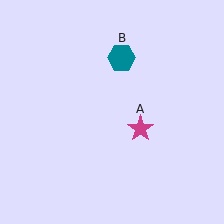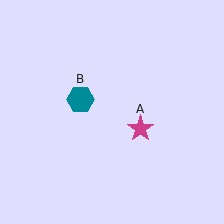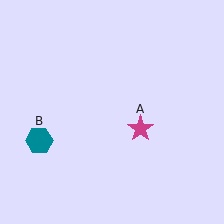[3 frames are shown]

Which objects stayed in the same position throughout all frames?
Magenta star (object A) remained stationary.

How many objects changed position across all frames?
1 object changed position: teal hexagon (object B).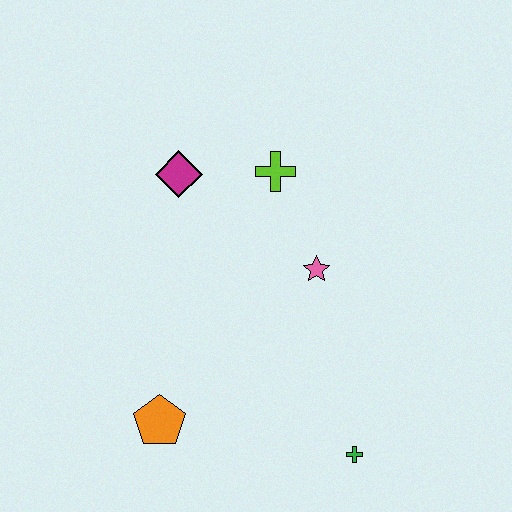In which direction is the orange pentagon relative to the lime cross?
The orange pentagon is below the lime cross.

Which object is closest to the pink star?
The lime cross is closest to the pink star.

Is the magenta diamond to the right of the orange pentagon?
Yes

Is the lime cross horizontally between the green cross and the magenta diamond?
Yes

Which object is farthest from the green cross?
The magenta diamond is farthest from the green cross.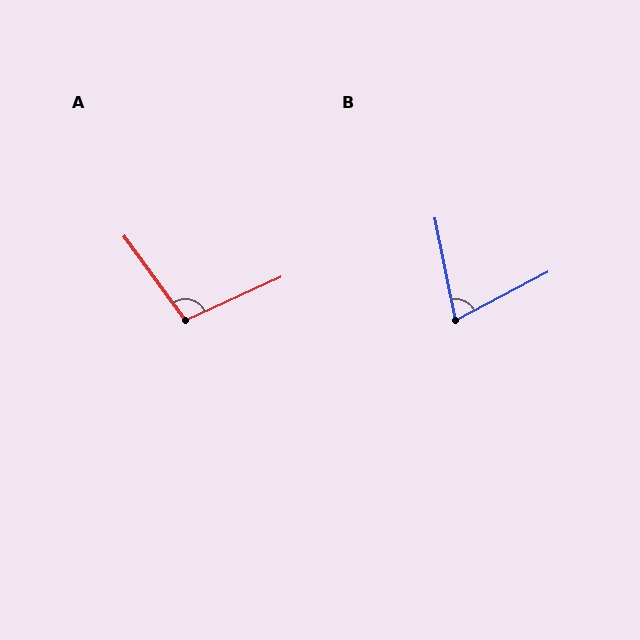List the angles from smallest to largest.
B (73°), A (102°).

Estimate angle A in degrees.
Approximately 102 degrees.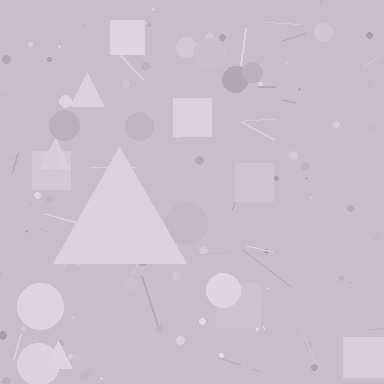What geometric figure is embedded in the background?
A triangle is embedded in the background.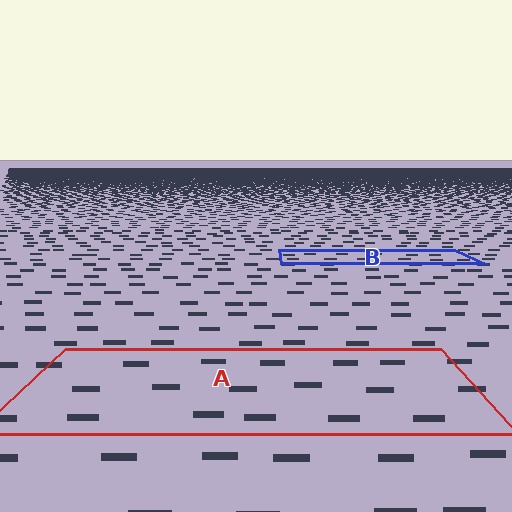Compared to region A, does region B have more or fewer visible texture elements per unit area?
Region B has more texture elements per unit area — they are packed more densely because it is farther away.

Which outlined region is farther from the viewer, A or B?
Region B is farther from the viewer — the texture elements inside it appear smaller and more densely packed.